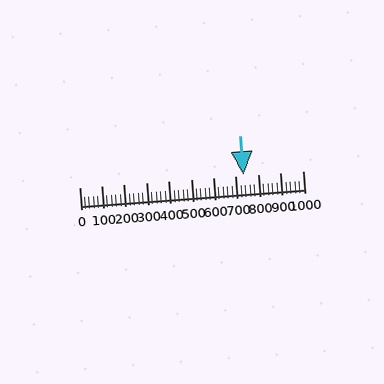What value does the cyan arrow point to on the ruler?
The cyan arrow points to approximately 732.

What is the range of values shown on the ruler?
The ruler shows values from 0 to 1000.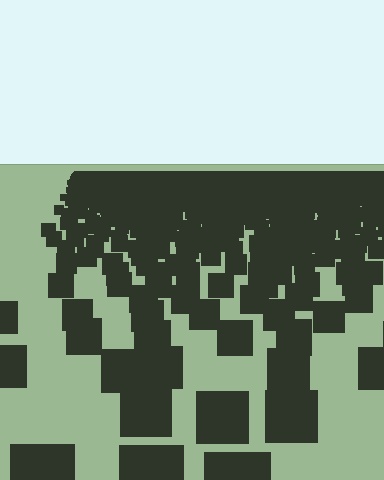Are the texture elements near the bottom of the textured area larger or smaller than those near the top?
Larger. Near the bottom, elements are closer to the viewer and appear at a bigger on-screen size.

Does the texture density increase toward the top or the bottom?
Density increases toward the top.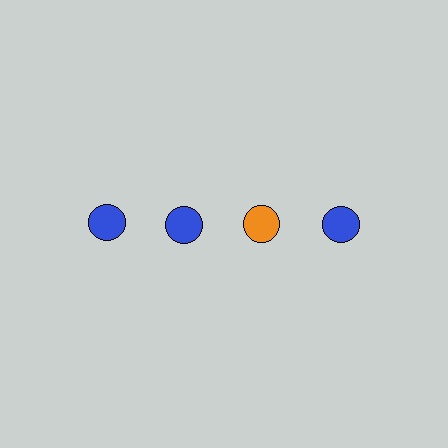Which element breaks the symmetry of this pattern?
The orange circle in the top row, center column breaks the symmetry. All other shapes are blue circles.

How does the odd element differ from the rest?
It has a different color: orange instead of blue.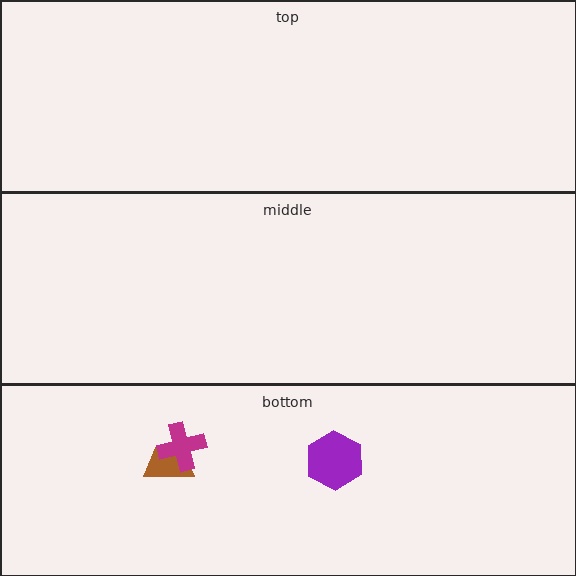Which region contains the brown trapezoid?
The bottom region.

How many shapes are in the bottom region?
3.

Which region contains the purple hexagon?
The bottom region.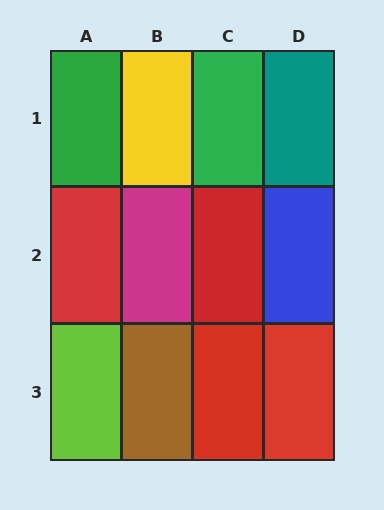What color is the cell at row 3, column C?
Red.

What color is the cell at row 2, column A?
Red.